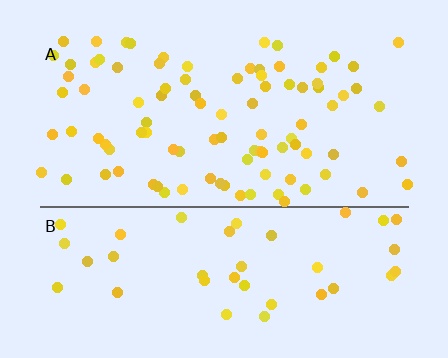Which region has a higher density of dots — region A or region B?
A (the top).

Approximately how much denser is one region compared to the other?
Approximately 2.1× — region A over region B.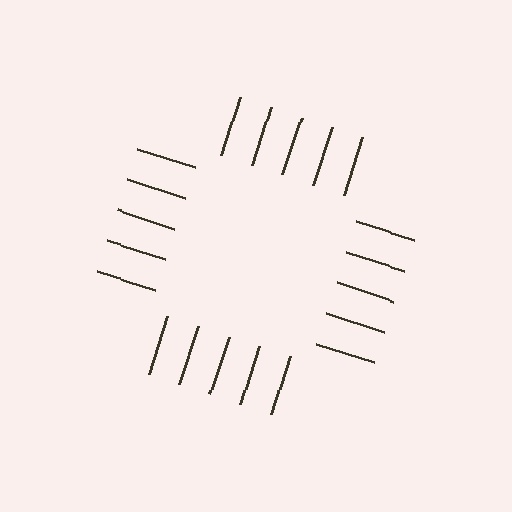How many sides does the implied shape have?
4 sides — the line-ends trace a square.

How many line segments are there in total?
20 — 5 along each of the 4 edges.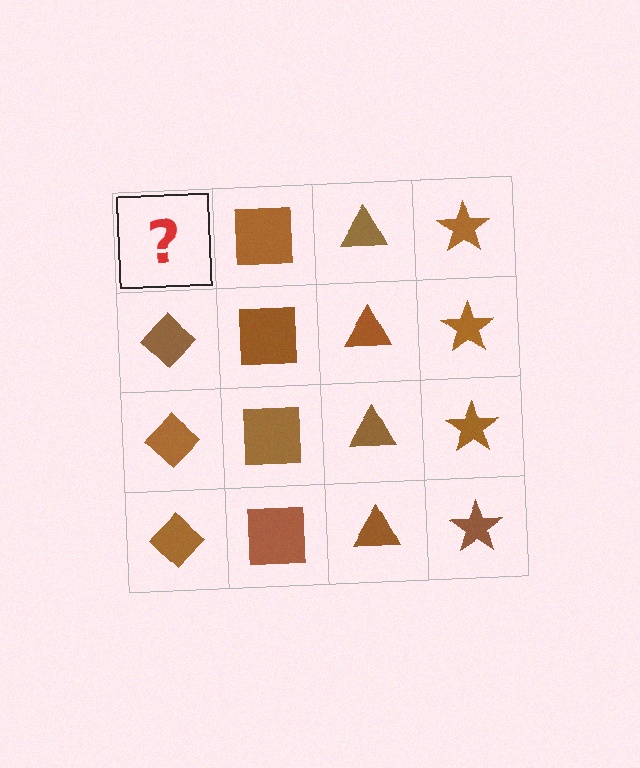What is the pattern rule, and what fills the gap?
The rule is that each column has a consistent shape. The gap should be filled with a brown diamond.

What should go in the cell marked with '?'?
The missing cell should contain a brown diamond.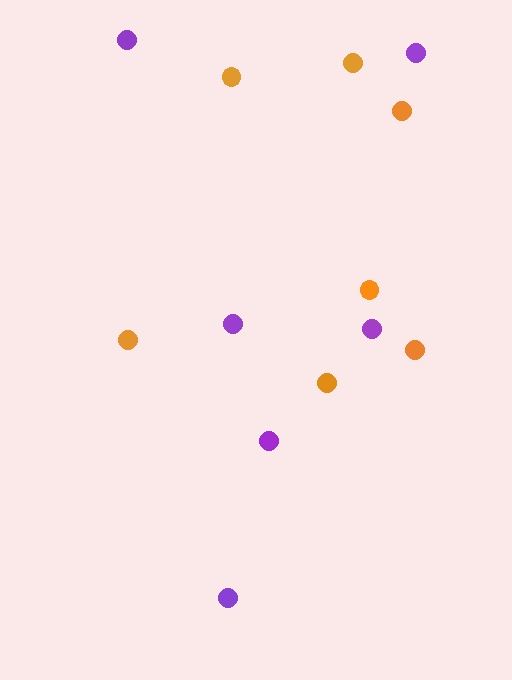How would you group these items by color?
There are 2 groups: one group of purple circles (6) and one group of orange circles (7).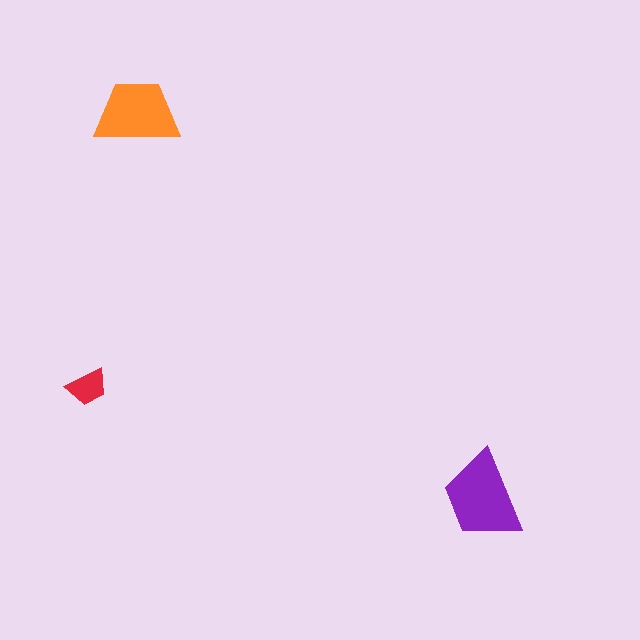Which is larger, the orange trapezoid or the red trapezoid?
The orange one.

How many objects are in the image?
There are 3 objects in the image.